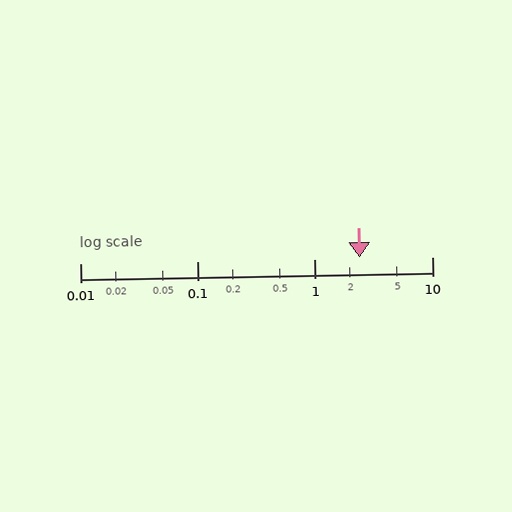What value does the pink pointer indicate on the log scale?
The pointer indicates approximately 2.4.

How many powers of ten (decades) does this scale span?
The scale spans 3 decades, from 0.01 to 10.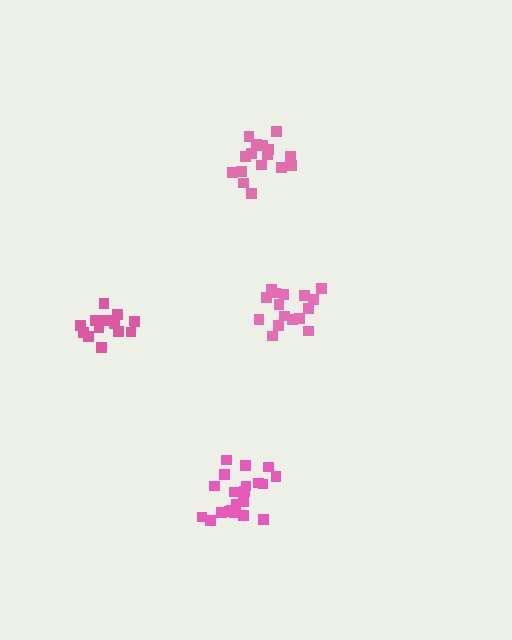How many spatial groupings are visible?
There are 4 spatial groupings.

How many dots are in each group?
Group 1: 16 dots, Group 2: 21 dots, Group 3: 16 dots, Group 4: 17 dots (70 total).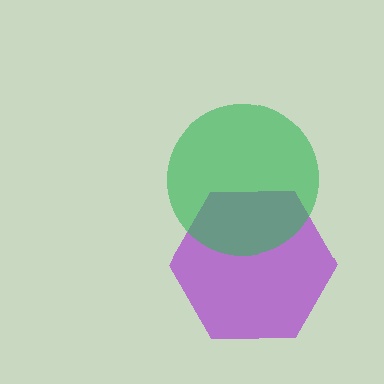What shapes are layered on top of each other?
The layered shapes are: a purple hexagon, a green circle.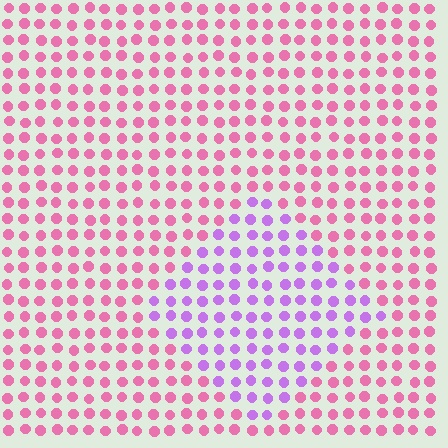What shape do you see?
I see a diamond.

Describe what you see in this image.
The image is filled with small pink elements in a uniform arrangement. A diamond-shaped region is visible where the elements are tinted to a slightly different hue, forming a subtle color boundary.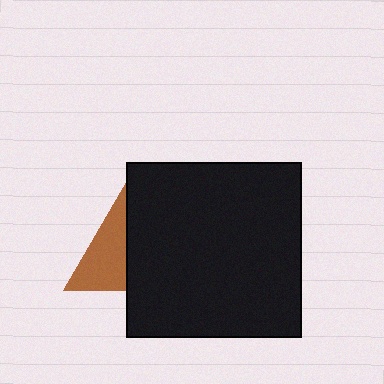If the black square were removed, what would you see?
You would see the complete brown triangle.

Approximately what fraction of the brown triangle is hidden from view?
Roughly 53% of the brown triangle is hidden behind the black square.